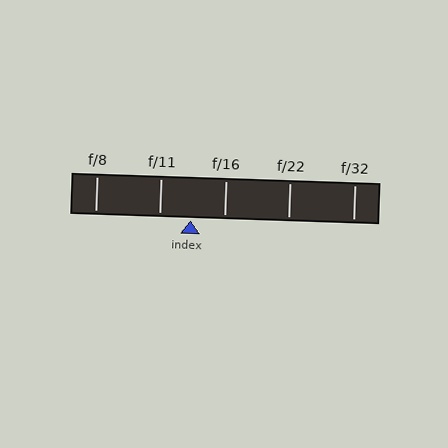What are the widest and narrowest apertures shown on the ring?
The widest aperture shown is f/8 and the narrowest is f/32.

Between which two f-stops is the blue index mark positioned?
The index mark is between f/11 and f/16.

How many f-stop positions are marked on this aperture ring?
There are 5 f-stop positions marked.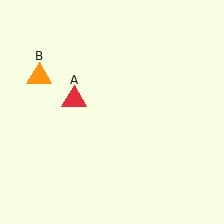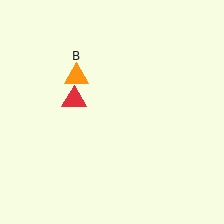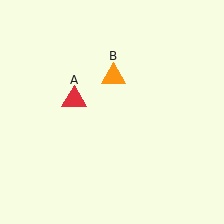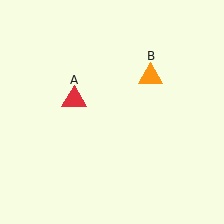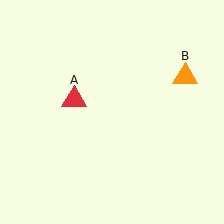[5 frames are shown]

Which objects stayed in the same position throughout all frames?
Red triangle (object A) remained stationary.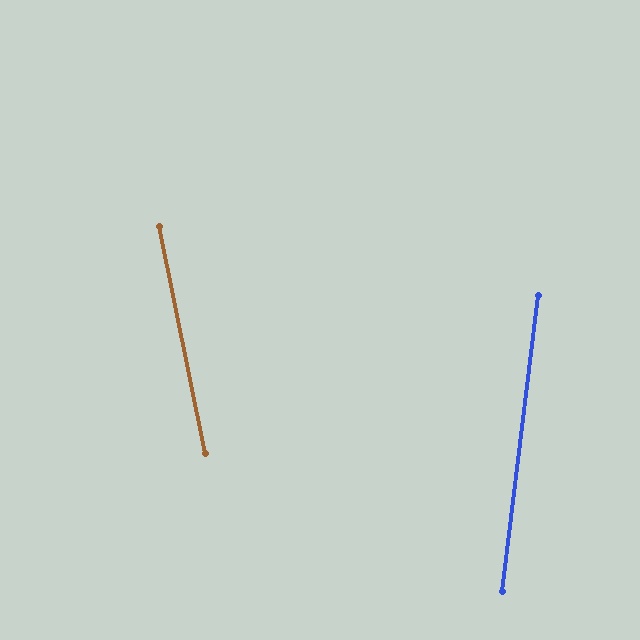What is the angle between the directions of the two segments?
Approximately 18 degrees.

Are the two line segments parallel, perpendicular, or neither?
Neither parallel nor perpendicular — they differ by about 18°.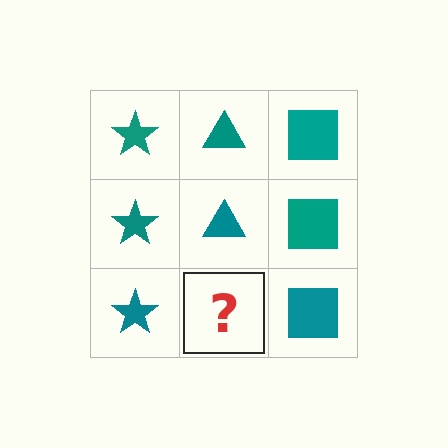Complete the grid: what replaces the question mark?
The question mark should be replaced with a teal triangle.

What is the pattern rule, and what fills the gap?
The rule is that each column has a consistent shape. The gap should be filled with a teal triangle.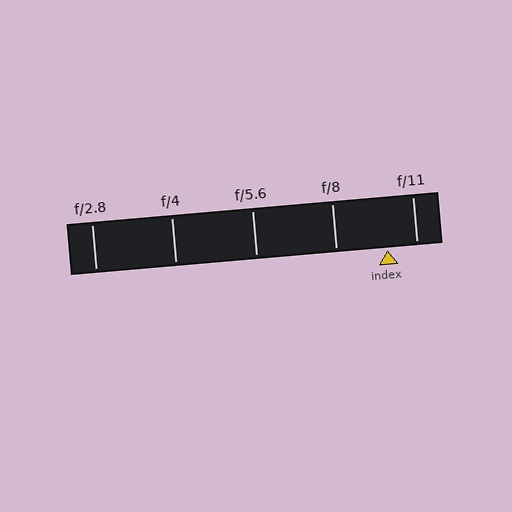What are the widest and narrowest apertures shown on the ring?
The widest aperture shown is f/2.8 and the narrowest is f/11.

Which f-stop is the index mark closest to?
The index mark is closest to f/11.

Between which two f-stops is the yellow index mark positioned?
The index mark is between f/8 and f/11.